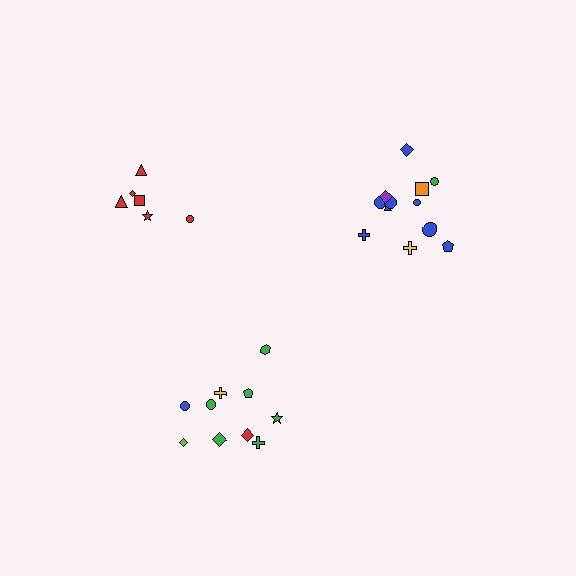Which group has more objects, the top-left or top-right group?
The top-right group.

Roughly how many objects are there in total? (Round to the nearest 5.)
Roughly 30 objects in total.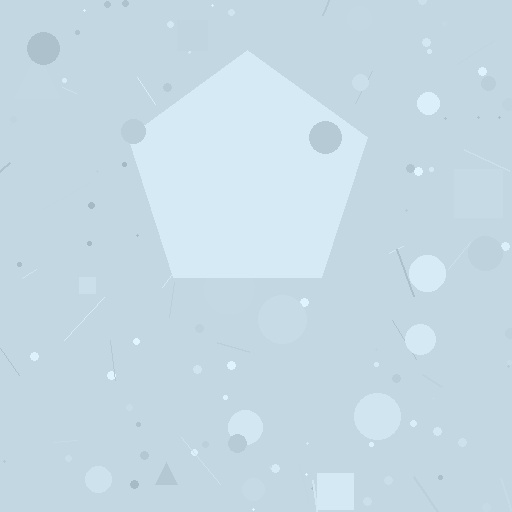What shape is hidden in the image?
A pentagon is hidden in the image.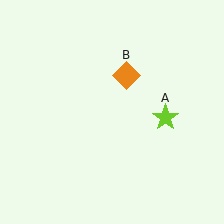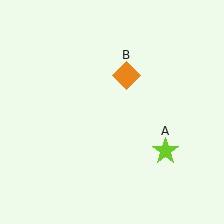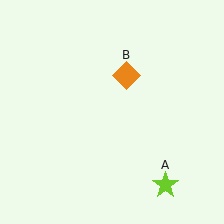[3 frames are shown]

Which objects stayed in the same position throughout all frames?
Orange diamond (object B) remained stationary.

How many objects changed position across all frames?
1 object changed position: lime star (object A).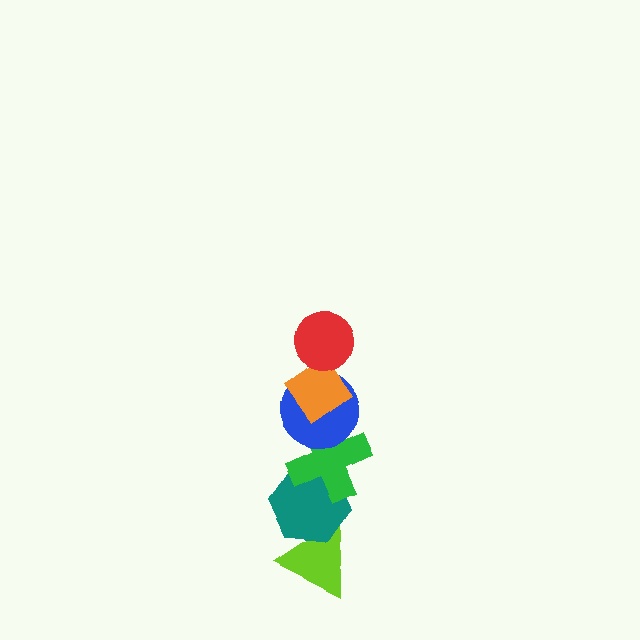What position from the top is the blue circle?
The blue circle is 3rd from the top.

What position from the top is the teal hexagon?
The teal hexagon is 5th from the top.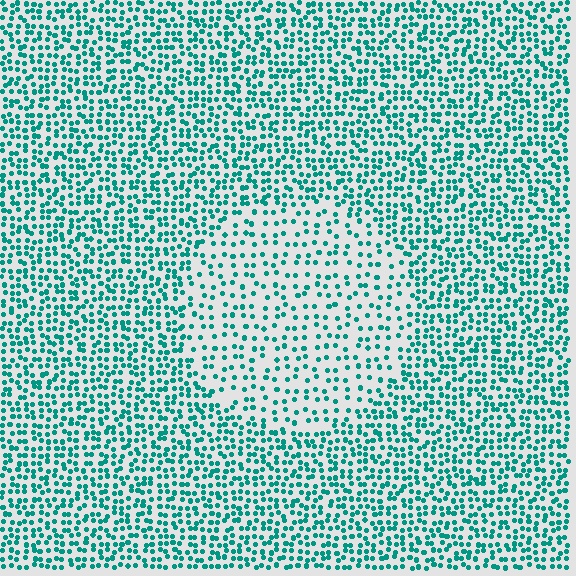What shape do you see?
I see a circle.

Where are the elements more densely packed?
The elements are more densely packed outside the circle boundary.